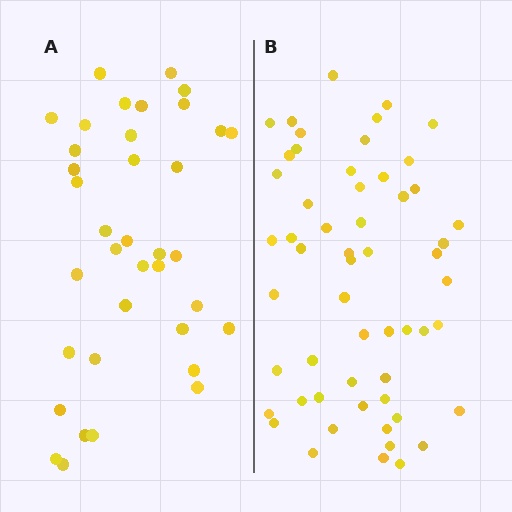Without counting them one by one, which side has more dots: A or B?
Region B (the right region) has more dots.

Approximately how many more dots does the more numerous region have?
Region B has approximately 20 more dots than region A.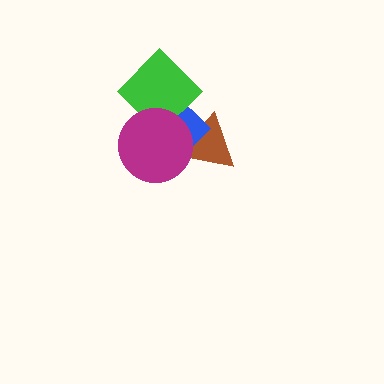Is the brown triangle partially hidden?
Yes, it is partially covered by another shape.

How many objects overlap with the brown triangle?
2 objects overlap with the brown triangle.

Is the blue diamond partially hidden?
Yes, it is partially covered by another shape.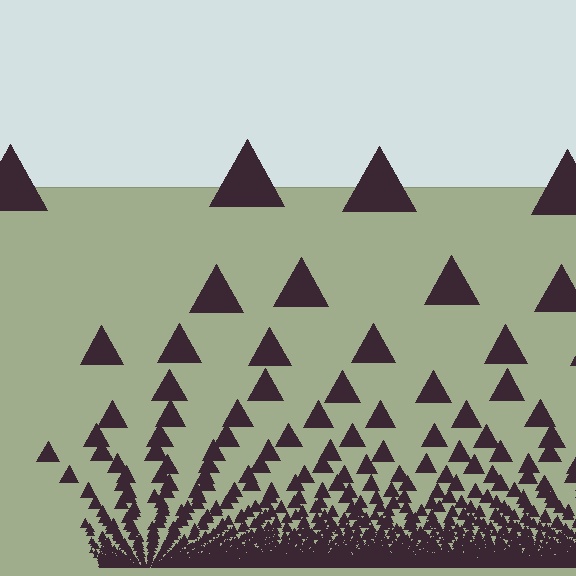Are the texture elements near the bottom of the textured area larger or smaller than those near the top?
Smaller. The gradient is inverted — elements near the bottom are smaller and denser.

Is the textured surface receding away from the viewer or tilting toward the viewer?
The surface appears to tilt toward the viewer. Texture elements get larger and sparser toward the top.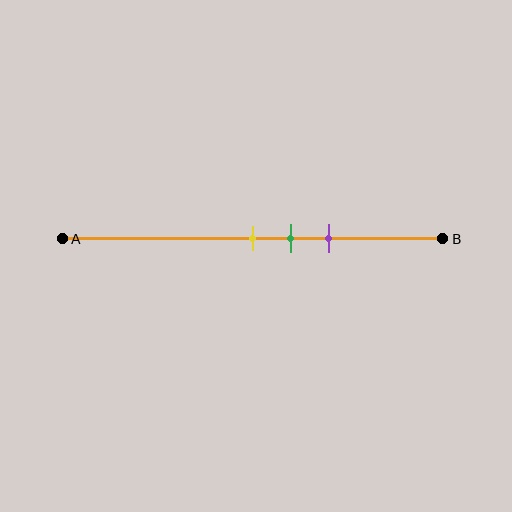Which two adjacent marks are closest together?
The yellow and green marks are the closest adjacent pair.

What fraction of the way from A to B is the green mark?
The green mark is approximately 60% (0.6) of the way from A to B.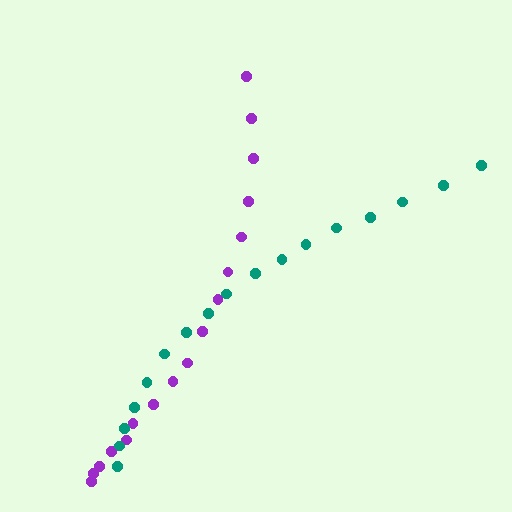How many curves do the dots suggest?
There are 2 distinct paths.